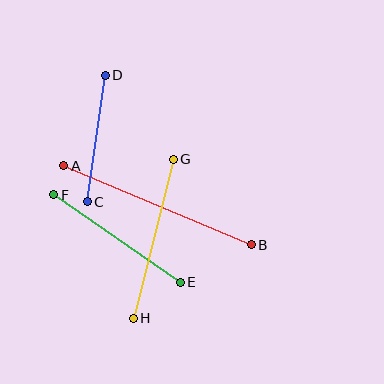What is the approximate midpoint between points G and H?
The midpoint is at approximately (153, 239) pixels.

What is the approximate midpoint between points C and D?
The midpoint is at approximately (96, 139) pixels.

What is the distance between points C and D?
The distance is approximately 128 pixels.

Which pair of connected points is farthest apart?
Points A and B are farthest apart.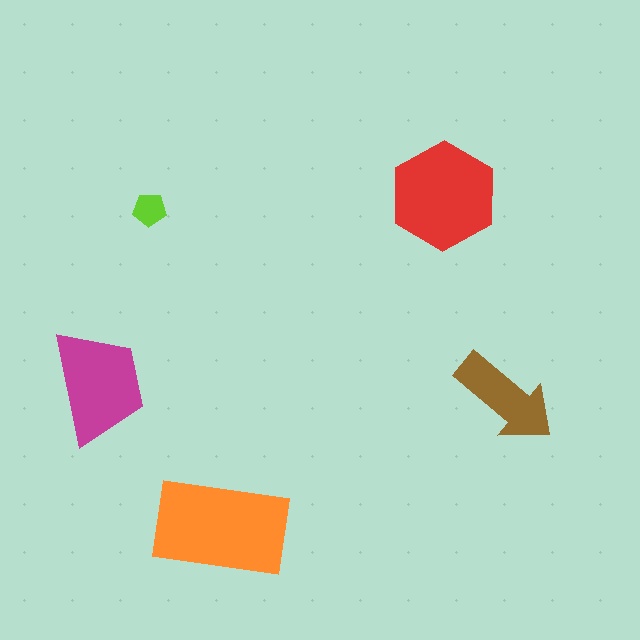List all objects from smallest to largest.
The lime pentagon, the brown arrow, the magenta trapezoid, the red hexagon, the orange rectangle.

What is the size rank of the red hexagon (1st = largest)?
2nd.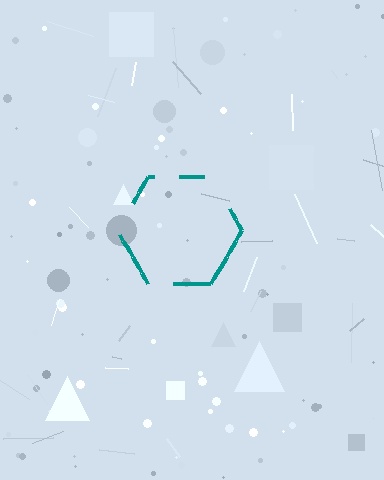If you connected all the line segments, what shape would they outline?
They would outline a hexagon.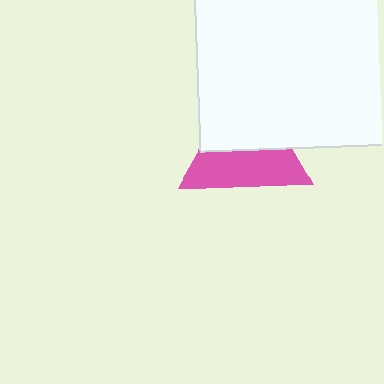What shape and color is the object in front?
The object in front is a white square.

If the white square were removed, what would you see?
You would see the complete pink triangle.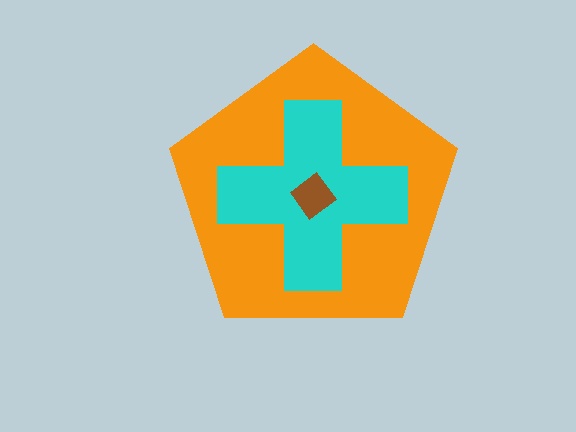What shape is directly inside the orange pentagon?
The cyan cross.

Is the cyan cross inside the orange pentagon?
Yes.